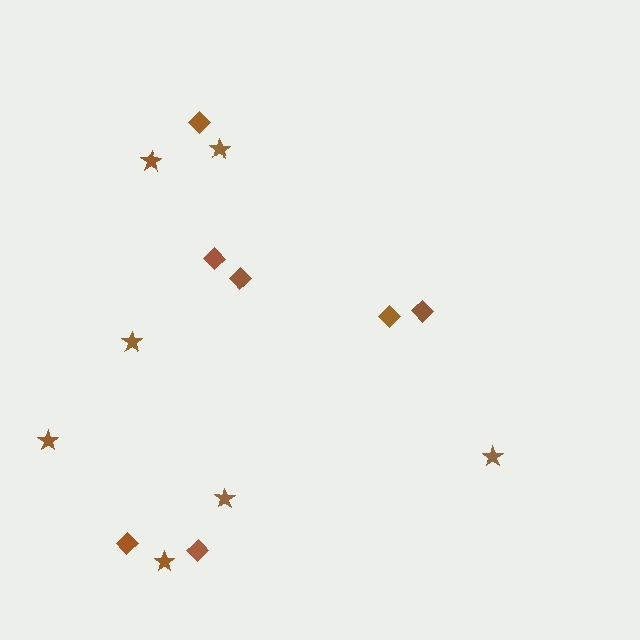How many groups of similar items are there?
There are 2 groups: one group of stars (7) and one group of diamonds (7).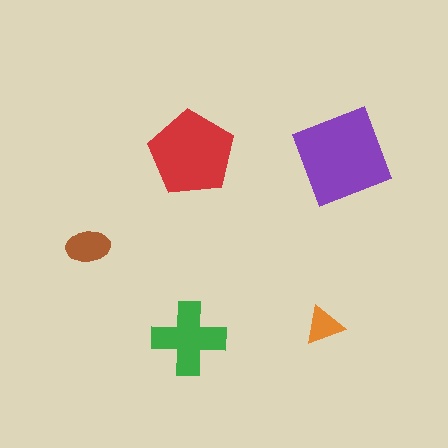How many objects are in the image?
There are 5 objects in the image.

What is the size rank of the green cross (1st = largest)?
3rd.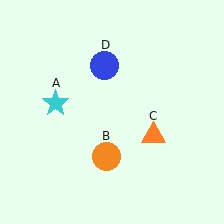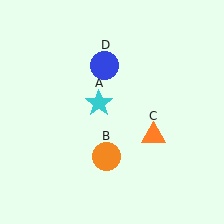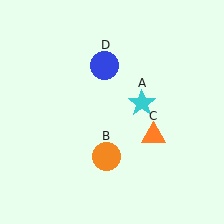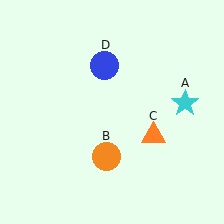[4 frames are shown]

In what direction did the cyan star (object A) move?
The cyan star (object A) moved right.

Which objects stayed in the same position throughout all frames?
Orange circle (object B) and orange triangle (object C) and blue circle (object D) remained stationary.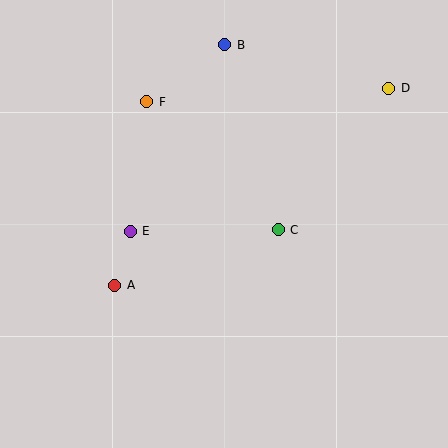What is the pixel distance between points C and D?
The distance between C and D is 179 pixels.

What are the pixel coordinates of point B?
Point B is at (225, 45).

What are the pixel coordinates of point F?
Point F is at (147, 102).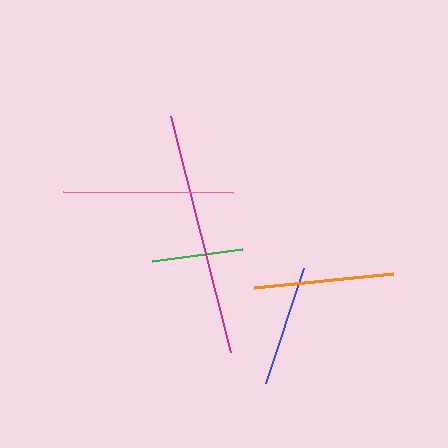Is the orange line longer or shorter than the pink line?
The pink line is longer than the orange line.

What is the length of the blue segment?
The blue segment is approximately 122 pixels long.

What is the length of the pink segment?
The pink segment is approximately 170 pixels long.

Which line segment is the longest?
The magenta line is the longest at approximately 244 pixels.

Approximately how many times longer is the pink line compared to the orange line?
The pink line is approximately 1.2 times the length of the orange line.